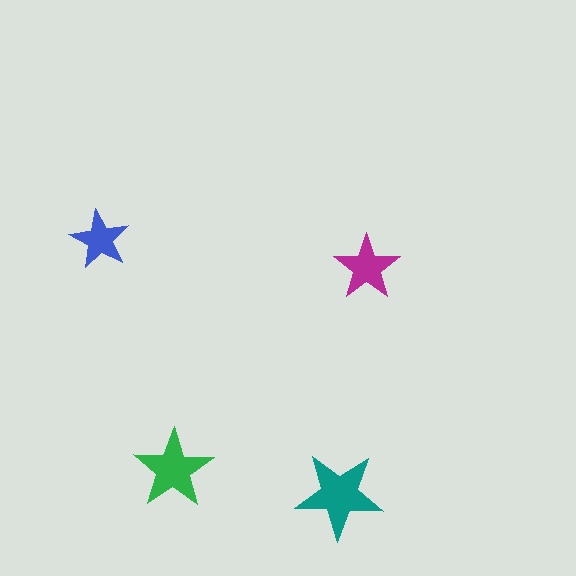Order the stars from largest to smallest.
the teal one, the green one, the magenta one, the blue one.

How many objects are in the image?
There are 4 objects in the image.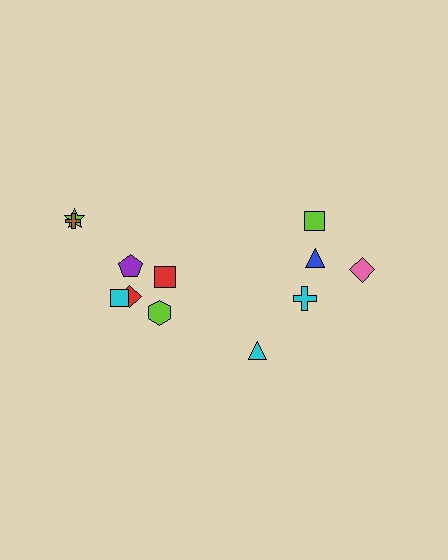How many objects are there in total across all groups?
There are 12 objects.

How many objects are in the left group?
There are 7 objects.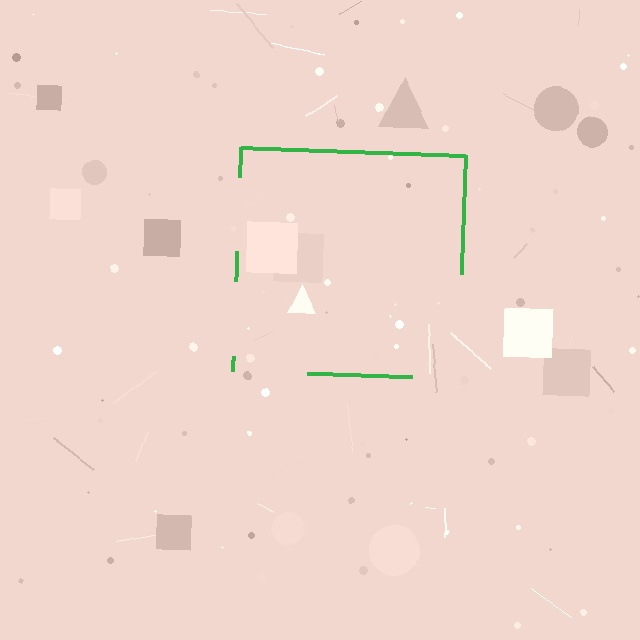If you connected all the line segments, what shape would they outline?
They would outline a square.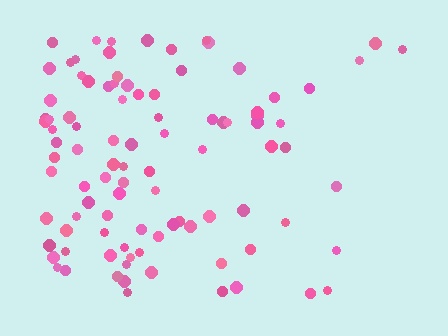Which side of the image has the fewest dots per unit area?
The right.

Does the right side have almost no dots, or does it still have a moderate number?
Still a moderate number, just noticeably fewer than the left.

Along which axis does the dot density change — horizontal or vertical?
Horizontal.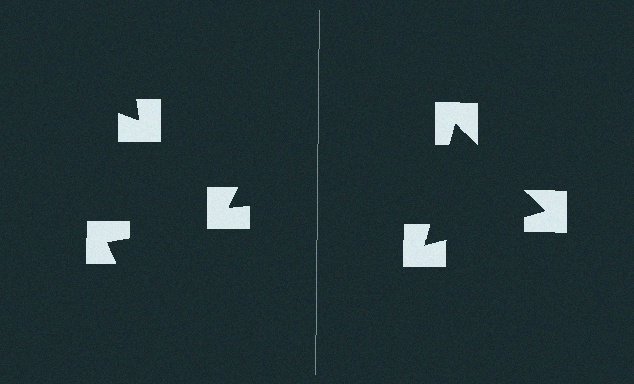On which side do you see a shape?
An illusory triangle appears on the right side. On the left side the wedge cuts are rotated, so no coherent shape forms.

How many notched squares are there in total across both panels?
6 — 3 on each side.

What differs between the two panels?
The notched squares are positioned identically on both sides; only the wedge orientations differ. On the right they align to a triangle; on the left they are misaligned.